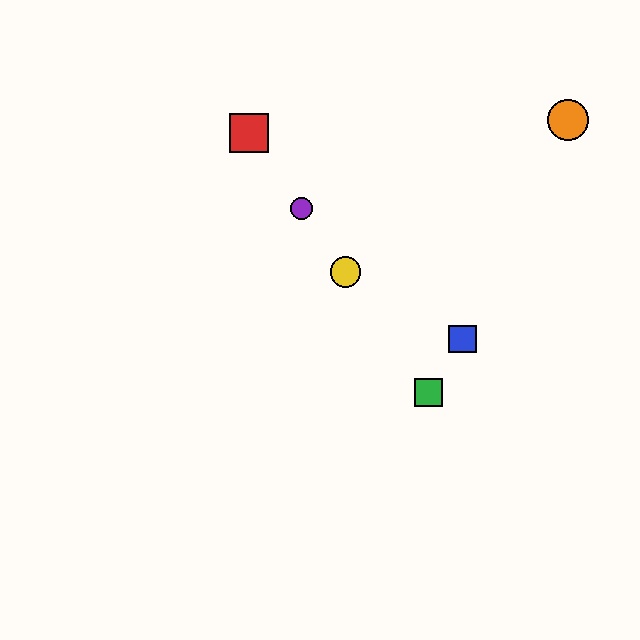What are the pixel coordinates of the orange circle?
The orange circle is at (568, 120).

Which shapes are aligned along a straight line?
The red square, the green square, the yellow circle, the purple circle are aligned along a straight line.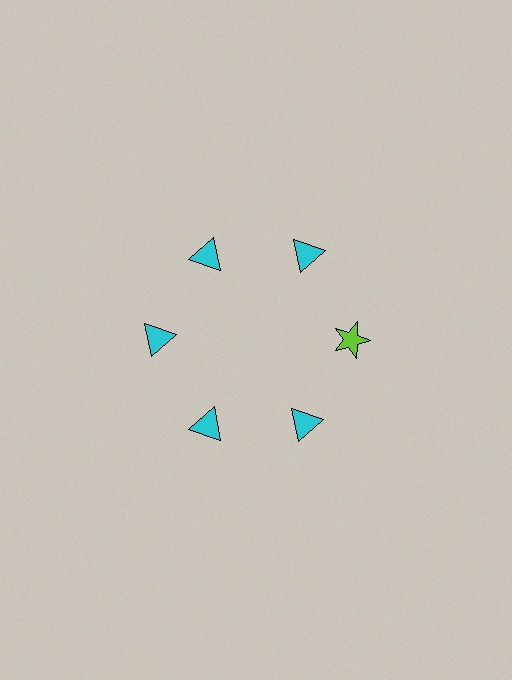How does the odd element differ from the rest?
It differs in both color (lime instead of cyan) and shape (star instead of triangle).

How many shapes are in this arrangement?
There are 6 shapes arranged in a ring pattern.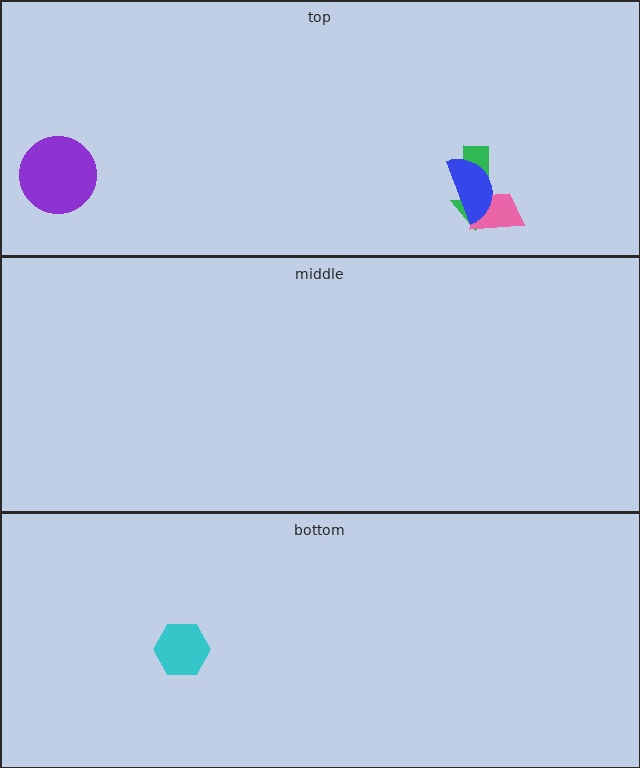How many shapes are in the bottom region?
1.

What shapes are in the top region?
The green arrow, the pink trapezoid, the purple circle, the blue semicircle.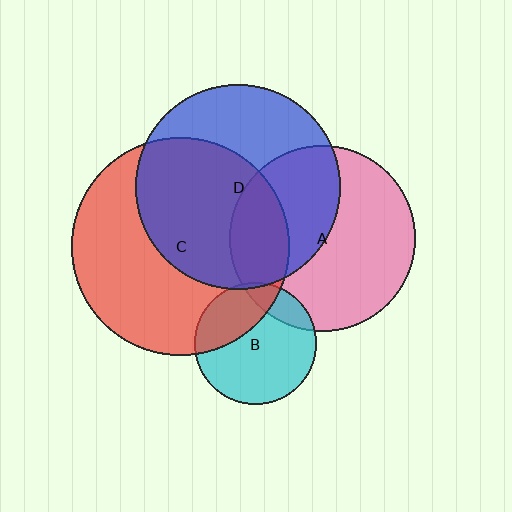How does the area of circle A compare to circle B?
Approximately 2.3 times.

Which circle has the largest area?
Circle C (red).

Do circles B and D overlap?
Yes.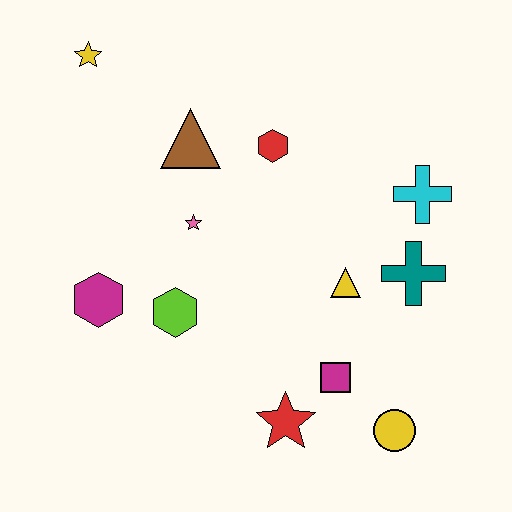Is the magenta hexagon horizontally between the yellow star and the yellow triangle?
Yes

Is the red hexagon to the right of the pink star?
Yes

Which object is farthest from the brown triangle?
The yellow circle is farthest from the brown triangle.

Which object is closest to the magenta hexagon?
The lime hexagon is closest to the magenta hexagon.